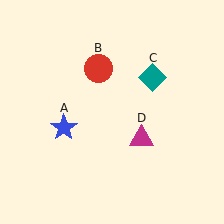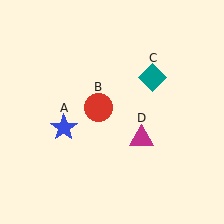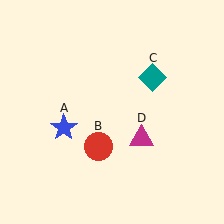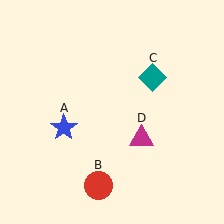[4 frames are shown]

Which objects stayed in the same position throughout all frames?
Blue star (object A) and teal diamond (object C) and magenta triangle (object D) remained stationary.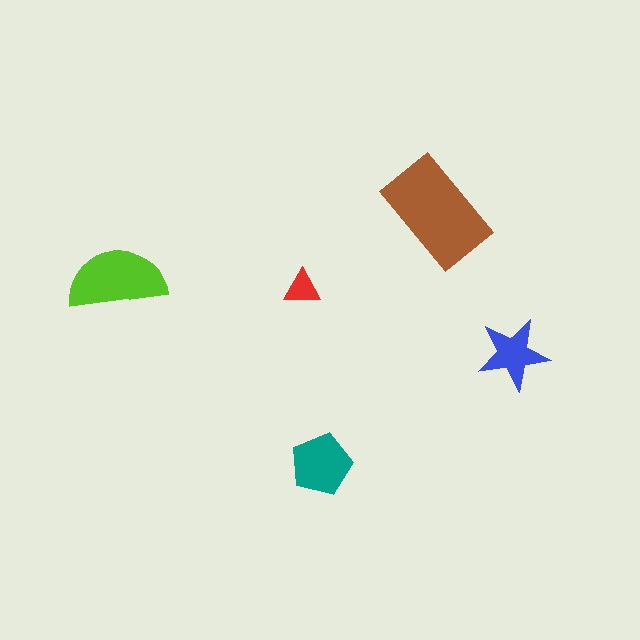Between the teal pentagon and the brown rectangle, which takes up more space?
The brown rectangle.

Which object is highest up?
The brown rectangle is topmost.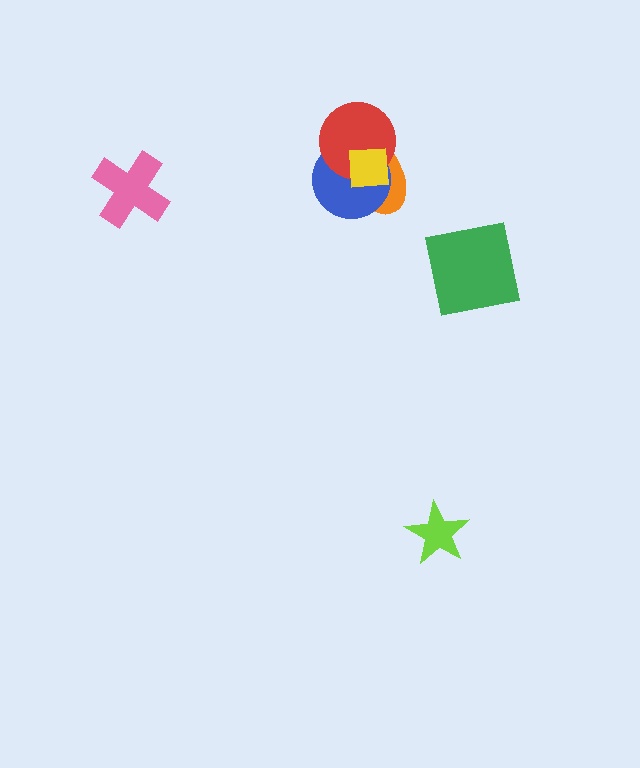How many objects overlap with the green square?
0 objects overlap with the green square.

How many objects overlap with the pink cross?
0 objects overlap with the pink cross.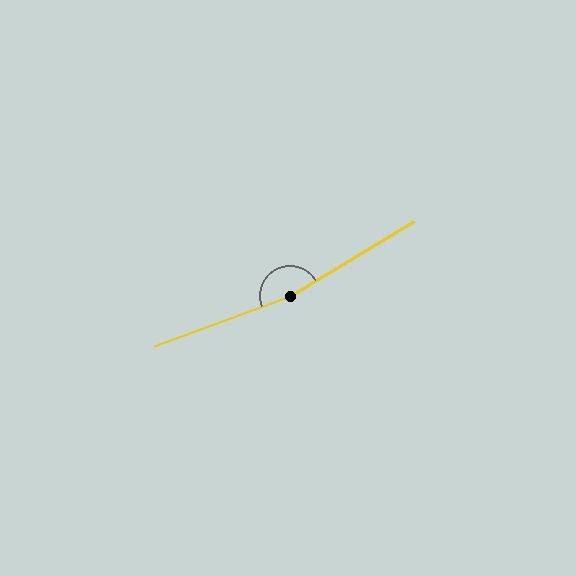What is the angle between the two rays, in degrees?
Approximately 169 degrees.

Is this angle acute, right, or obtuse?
It is obtuse.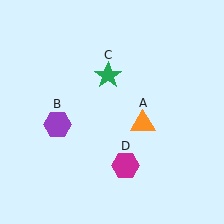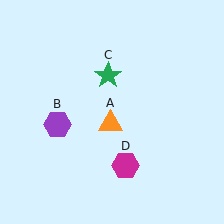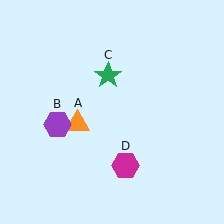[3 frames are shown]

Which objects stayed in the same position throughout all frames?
Purple hexagon (object B) and green star (object C) and magenta hexagon (object D) remained stationary.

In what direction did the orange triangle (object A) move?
The orange triangle (object A) moved left.